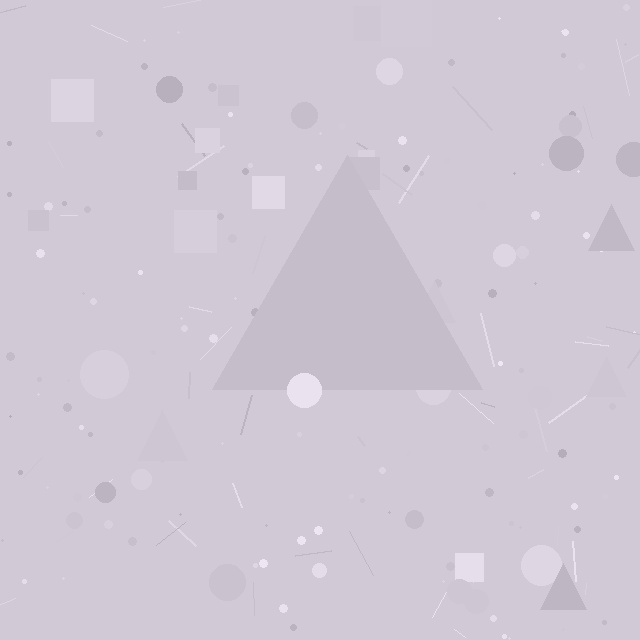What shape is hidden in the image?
A triangle is hidden in the image.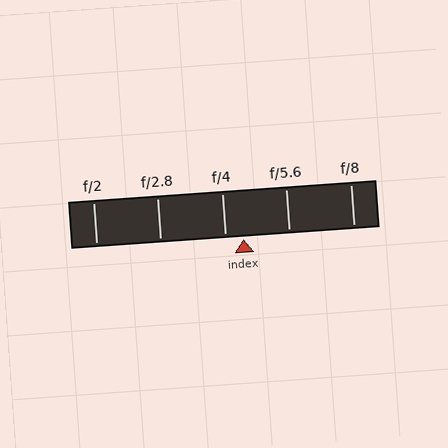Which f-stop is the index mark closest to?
The index mark is closest to f/4.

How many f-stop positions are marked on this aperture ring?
There are 5 f-stop positions marked.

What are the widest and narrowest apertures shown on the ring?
The widest aperture shown is f/2 and the narrowest is f/8.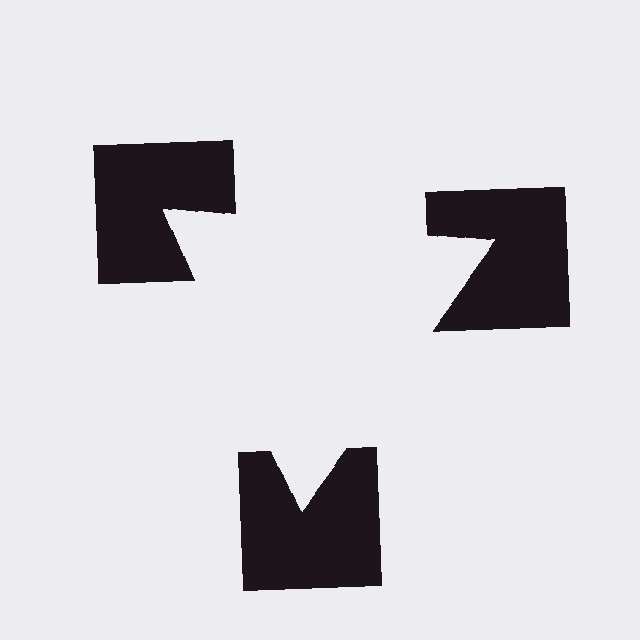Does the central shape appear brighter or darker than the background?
It typically appears slightly brighter than the background, even though no actual brightness change is drawn.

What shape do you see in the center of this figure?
An illusory triangle — its edges are inferred from the aligned wedge cuts in the notched squares, not physically drawn.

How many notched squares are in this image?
There are 3 — one at each vertex of the illusory triangle.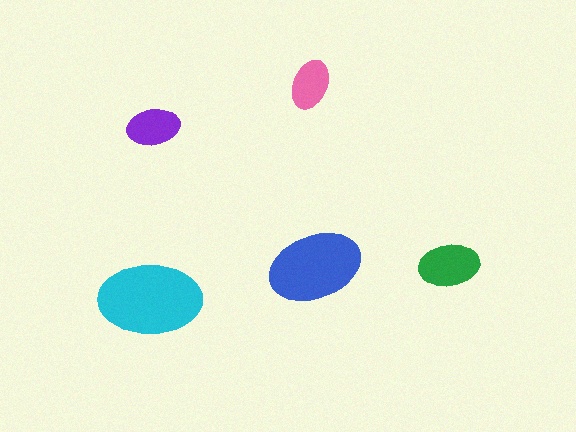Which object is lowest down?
The cyan ellipse is bottommost.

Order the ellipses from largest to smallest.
the cyan one, the blue one, the green one, the purple one, the pink one.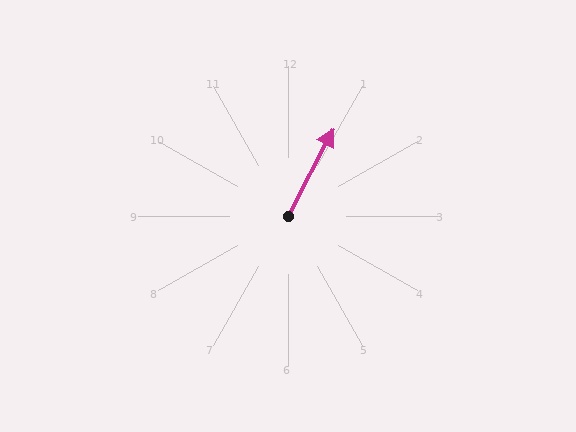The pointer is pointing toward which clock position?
Roughly 1 o'clock.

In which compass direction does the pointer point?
Northeast.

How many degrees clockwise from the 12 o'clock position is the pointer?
Approximately 27 degrees.